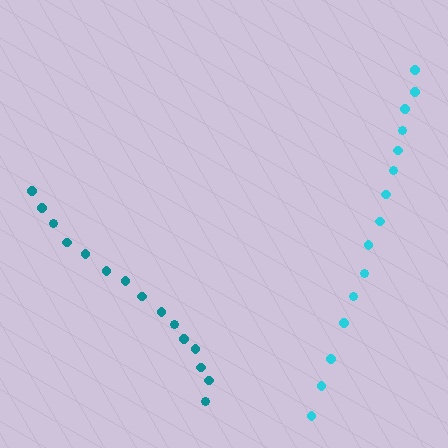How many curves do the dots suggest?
There are 2 distinct paths.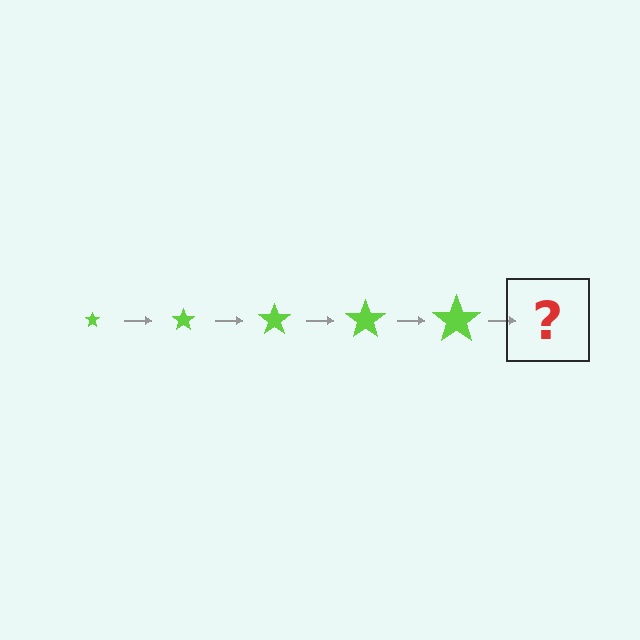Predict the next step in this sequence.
The next step is a lime star, larger than the previous one.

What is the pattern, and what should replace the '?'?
The pattern is that the star gets progressively larger each step. The '?' should be a lime star, larger than the previous one.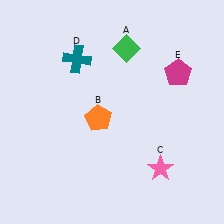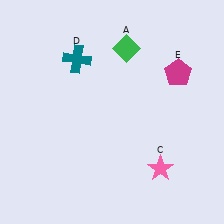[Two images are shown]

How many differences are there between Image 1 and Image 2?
There is 1 difference between the two images.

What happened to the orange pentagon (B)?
The orange pentagon (B) was removed in Image 2. It was in the bottom-left area of Image 1.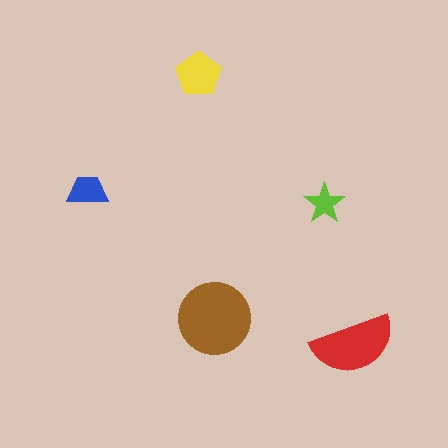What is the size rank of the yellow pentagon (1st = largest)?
3rd.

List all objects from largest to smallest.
The brown circle, the red semicircle, the yellow pentagon, the blue trapezoid, the lime star.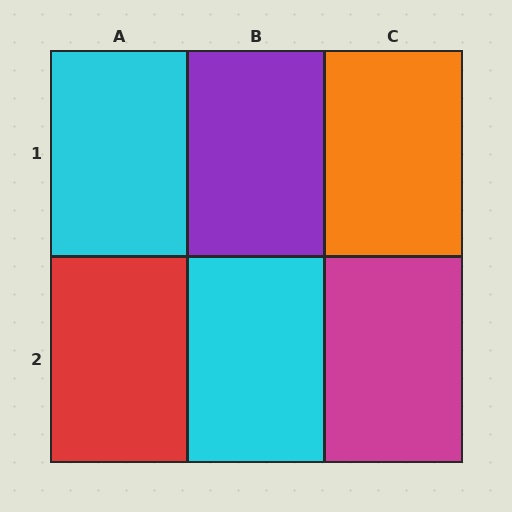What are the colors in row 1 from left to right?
Cyan, purple, orange.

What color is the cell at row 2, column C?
Magenta.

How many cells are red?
1 cell is red.